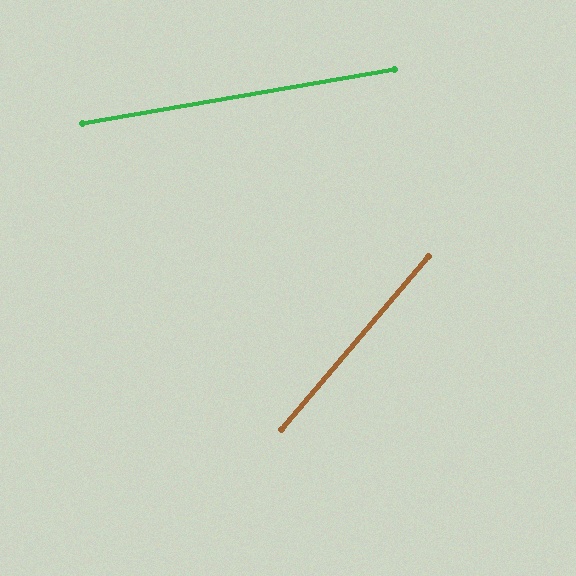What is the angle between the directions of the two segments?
Approximately 40 degrees.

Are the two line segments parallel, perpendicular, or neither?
Neither parallel nor perpendicular — they differ by about 40°.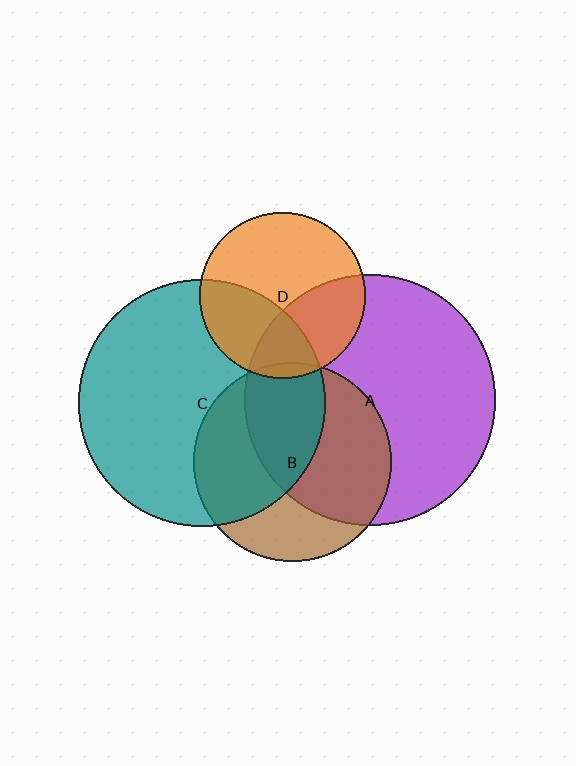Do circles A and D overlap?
Yes.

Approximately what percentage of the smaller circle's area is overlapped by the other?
Approximately 35%.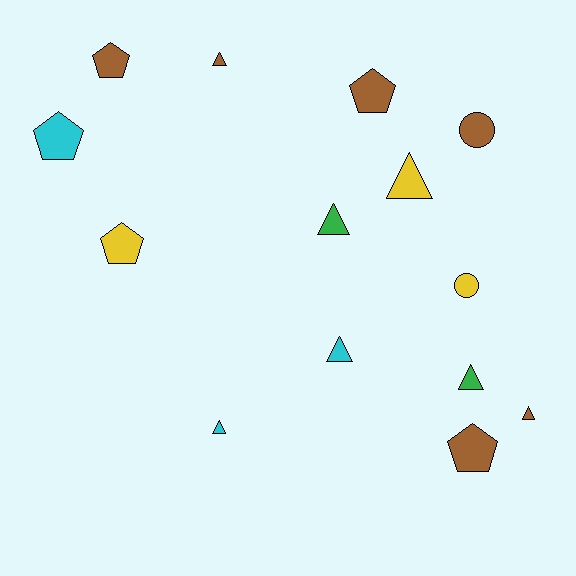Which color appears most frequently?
Brown, with 6 objects.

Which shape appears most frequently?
Triangle, with 7 objects.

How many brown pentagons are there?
There are 3 brown pentagons.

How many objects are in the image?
There are 14 objects.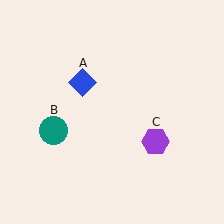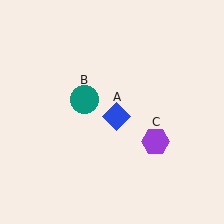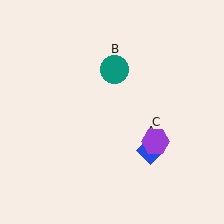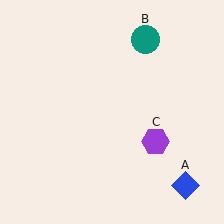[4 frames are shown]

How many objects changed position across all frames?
2 objects changed position: blue diamond (object A), teal circle (object B).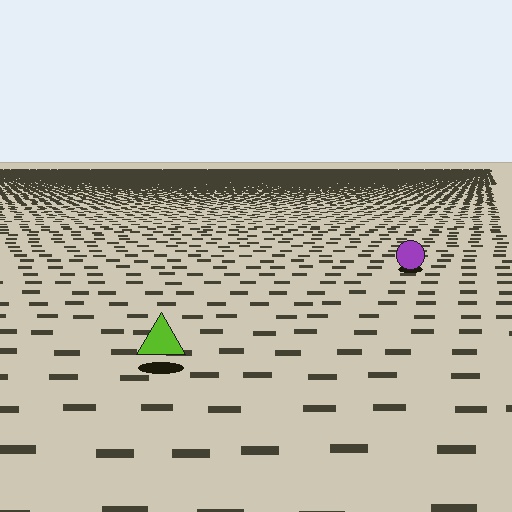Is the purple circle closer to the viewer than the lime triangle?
No. The lime triangle is closer — you can tell from the texture gradient: the ground texture is coarser near it.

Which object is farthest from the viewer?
The purple circle is farthest from the viewer. It appears smaller and the ground texture around it is denser.